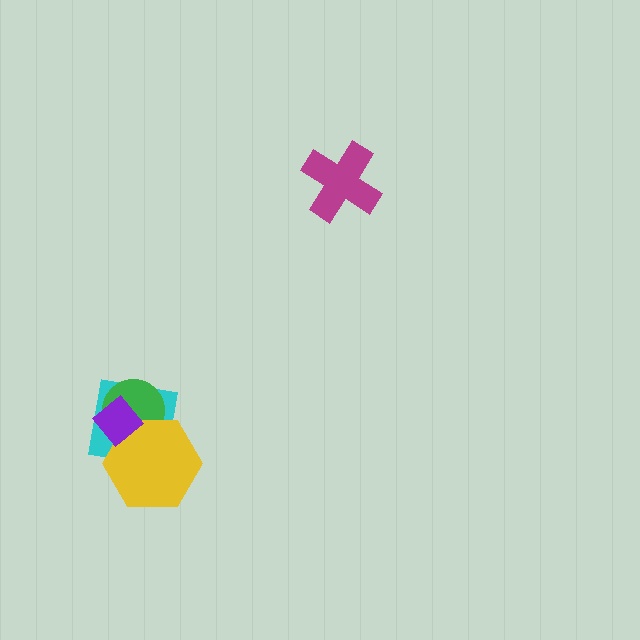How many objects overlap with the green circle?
3 objects overlap with the green circle.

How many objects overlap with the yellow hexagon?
3 objects overlap with the yellow hexagon.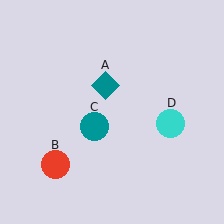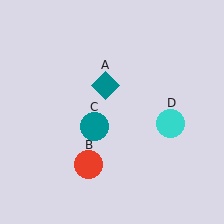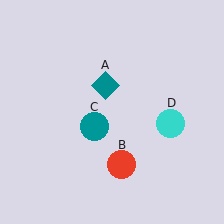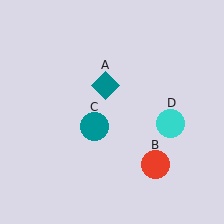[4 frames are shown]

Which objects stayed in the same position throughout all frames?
Teal diamond (object A) and teal circle (object C) and cyan circle (object D) remained stationary.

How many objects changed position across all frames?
1 object changed position: red circle (object B).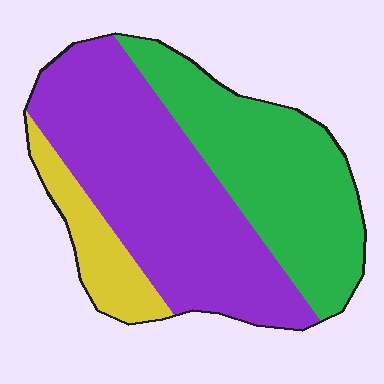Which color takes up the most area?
Purple, at roughly 50%.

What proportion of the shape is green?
Green takes up about three eighths (3/8) of the shape.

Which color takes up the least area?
Yellow, at roughly 10%.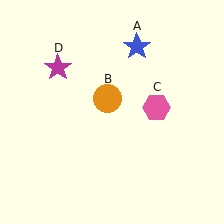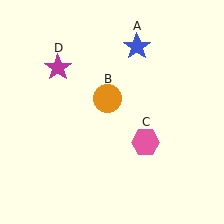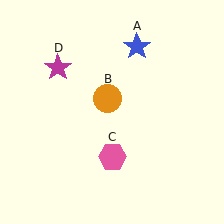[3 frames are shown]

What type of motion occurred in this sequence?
The pink hexagon (object C) rotated clockwise around the center of the scene.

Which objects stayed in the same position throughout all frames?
Blue star (object A) and orange circle (object B) and magenta star (object D) remained stationary.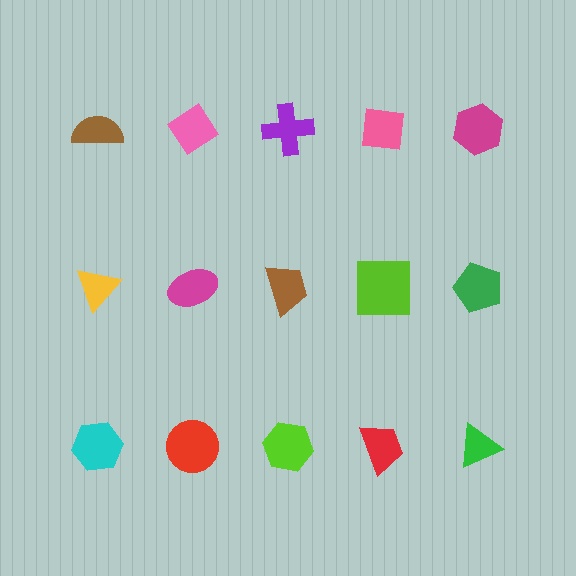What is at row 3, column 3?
A lime hexagon.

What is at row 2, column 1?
A yellow triangle.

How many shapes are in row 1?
5 shapes.